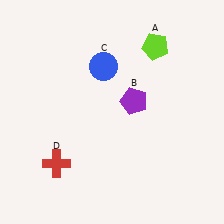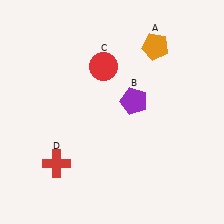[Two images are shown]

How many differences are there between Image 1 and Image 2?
There are 2 differences between the two images.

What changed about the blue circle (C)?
In Image 1, C is blue. In Image 2, it changed to red.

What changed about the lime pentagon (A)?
In Image 1, A is lime. In Image 2, it changed to orange.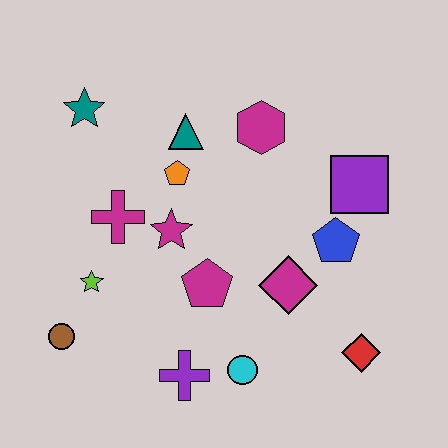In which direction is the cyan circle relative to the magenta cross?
The cyan circle is below the magenta cross.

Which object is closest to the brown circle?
The lime star is closest to the brown circle.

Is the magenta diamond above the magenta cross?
No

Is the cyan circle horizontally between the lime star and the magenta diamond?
Yes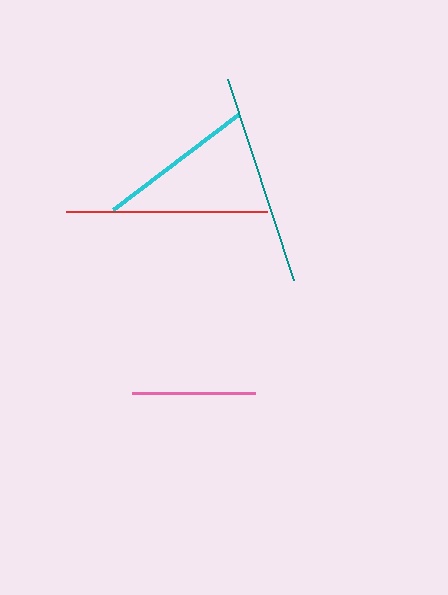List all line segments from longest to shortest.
From longest to shortest: teal, red, cyan, pink.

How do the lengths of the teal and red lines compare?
The teal and red lines are approximately the same length.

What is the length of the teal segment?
The teal segment is approximately 212 pixels long.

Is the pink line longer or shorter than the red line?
The red line is longer than the pink line.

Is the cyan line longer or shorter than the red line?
The red line is longer than the cyan line.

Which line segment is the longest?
The teal line is the longest at approximately 212 pixels.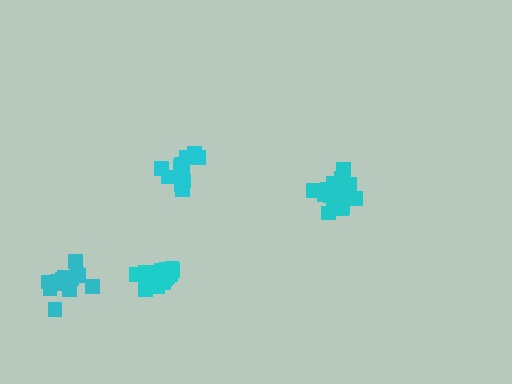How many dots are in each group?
Group 1: 19 dots, Group 2: 17 dots, Group 3: 17 dots, Group 4: 15 dots (68 total).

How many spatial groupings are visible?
There are 4 spatial groupings.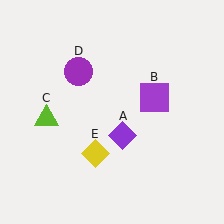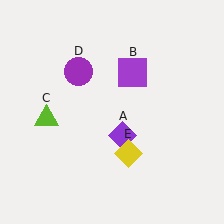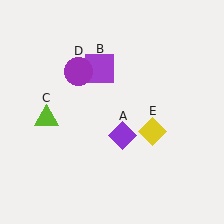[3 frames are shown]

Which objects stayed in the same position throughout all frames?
Purple diamond (object A) and lime triangle (object C) and purple circle (object D) remained stationary.